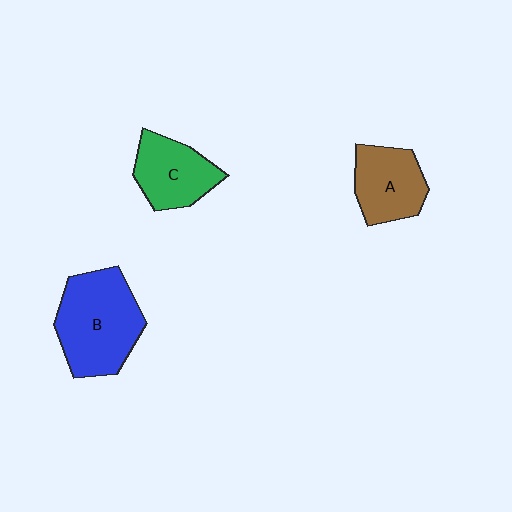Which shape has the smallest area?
Shape A (brown).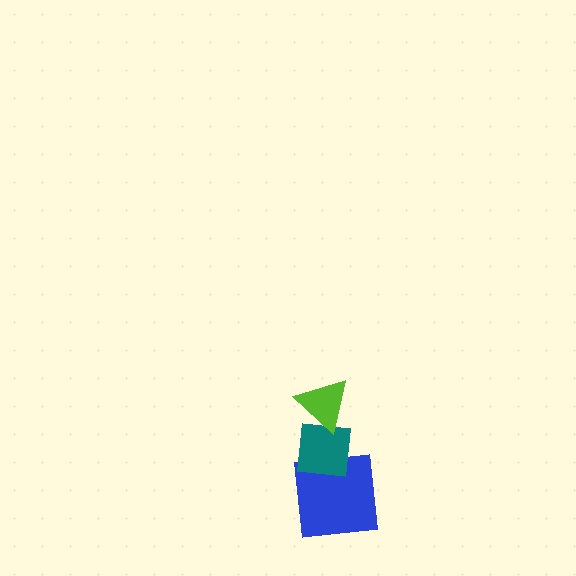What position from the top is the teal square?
The teal square is 2nd from the top.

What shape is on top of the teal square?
The lime triangle is on top of the teal square.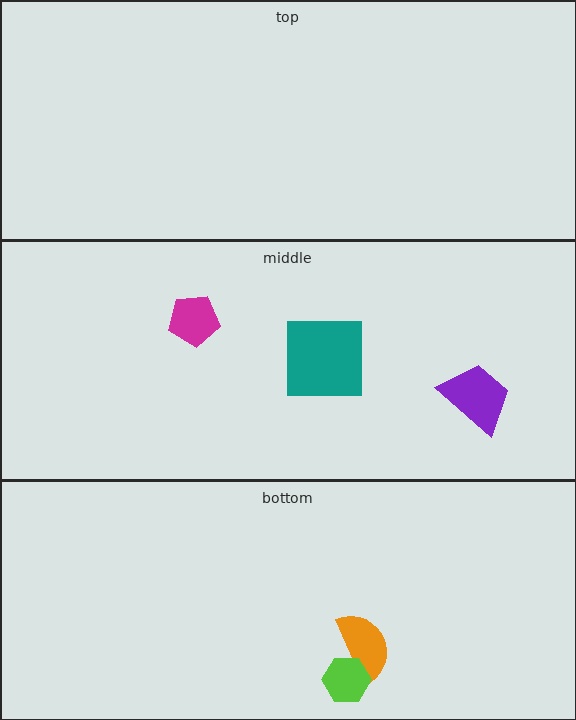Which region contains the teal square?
The middle region.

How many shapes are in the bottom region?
2.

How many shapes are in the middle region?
3.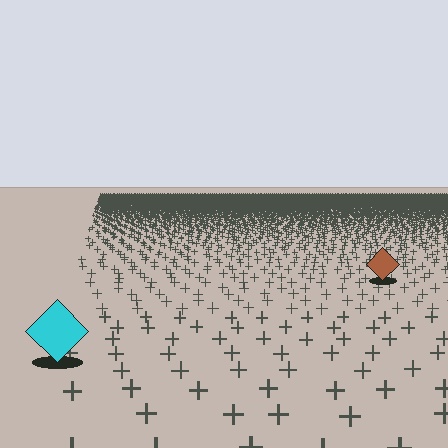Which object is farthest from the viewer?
The brown diamond is farthest from the viewer. It appears smaller and the ground texture around it is denser.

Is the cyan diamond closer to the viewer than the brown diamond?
Yes. The cyan diamond is closer — you can tell from the texture gradient: the ground texture is coarser near it.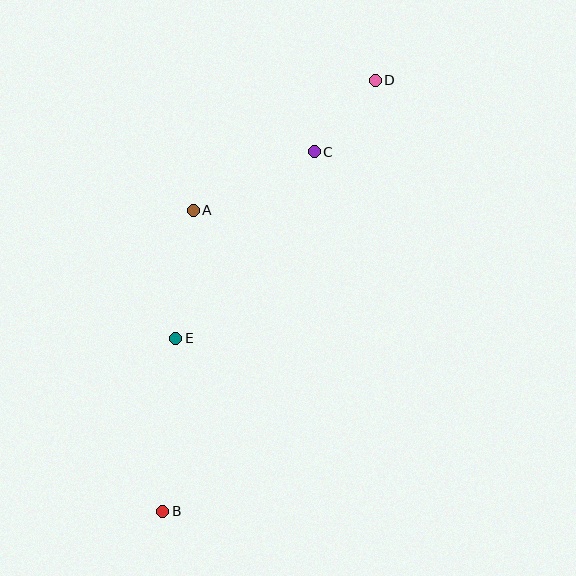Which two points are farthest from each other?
Points B and D are farthest from each other.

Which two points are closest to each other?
Points C and D are closest to each other.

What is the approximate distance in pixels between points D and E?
The distance between D and E is approximately 326 pixels.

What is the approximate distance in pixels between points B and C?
The distance between B and C is approximately 390 pixels.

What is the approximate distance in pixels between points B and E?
The distance between B and E is approximately 173 pixels.